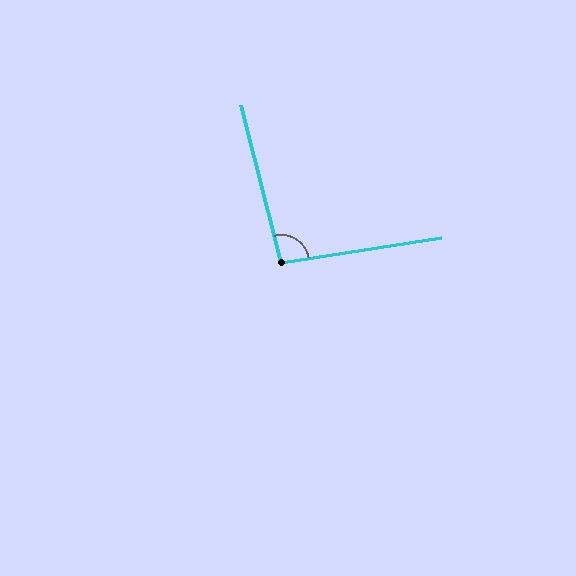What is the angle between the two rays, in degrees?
Approximately 96 degrees.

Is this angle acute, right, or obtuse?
It is obtuse.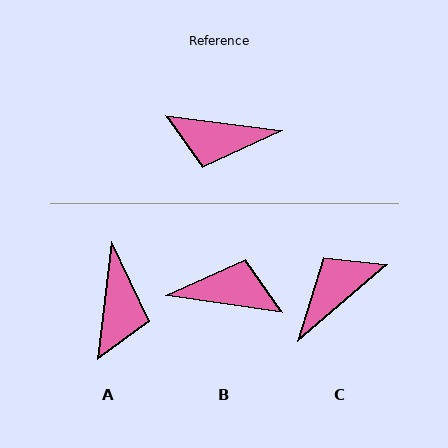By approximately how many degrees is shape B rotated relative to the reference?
Approximately 179 degrees counter-clockwise.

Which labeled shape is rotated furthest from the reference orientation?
B, about 179 degrees away.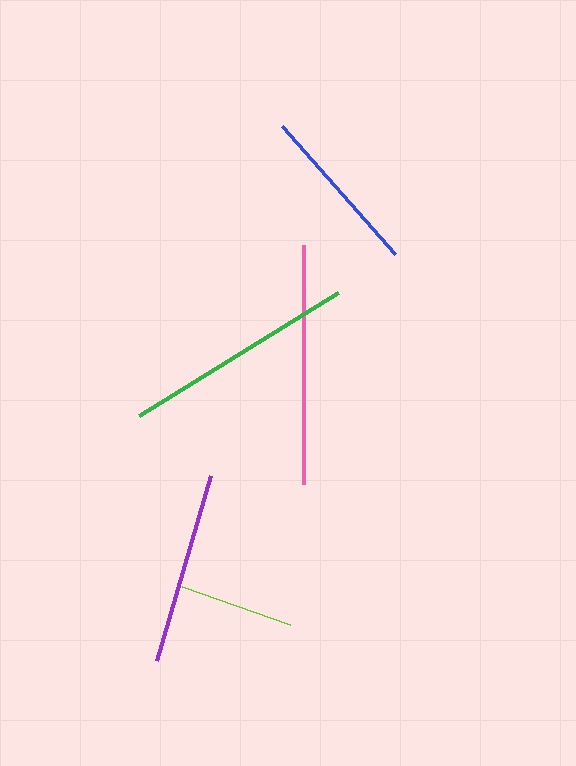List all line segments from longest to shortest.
From longest to shortest: pink, green, purple, blue, lime.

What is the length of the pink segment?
The pink segment is approximately 239 pixels long.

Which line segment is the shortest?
The lime line is the shortest at approximately 115 pixels.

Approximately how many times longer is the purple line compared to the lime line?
The purple line is approximately 1.7 times the length of the lime line.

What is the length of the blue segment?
The blue segment is approximately 170 pixels long.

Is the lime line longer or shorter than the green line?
The green line is longer than the lime line.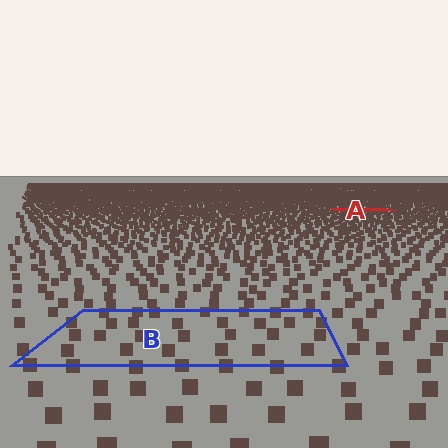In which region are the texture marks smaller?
The texture marks are smaller in region A, because it is farther away.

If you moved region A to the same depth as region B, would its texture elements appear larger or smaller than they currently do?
They would appear larger. At a closer depth, the same texture elements are projected at a bigger on-screen size.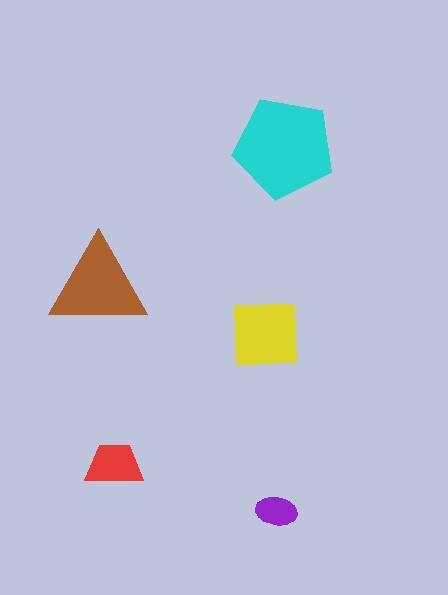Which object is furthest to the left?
The brown triangle is leftmost.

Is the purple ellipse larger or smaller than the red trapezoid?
Smaller.